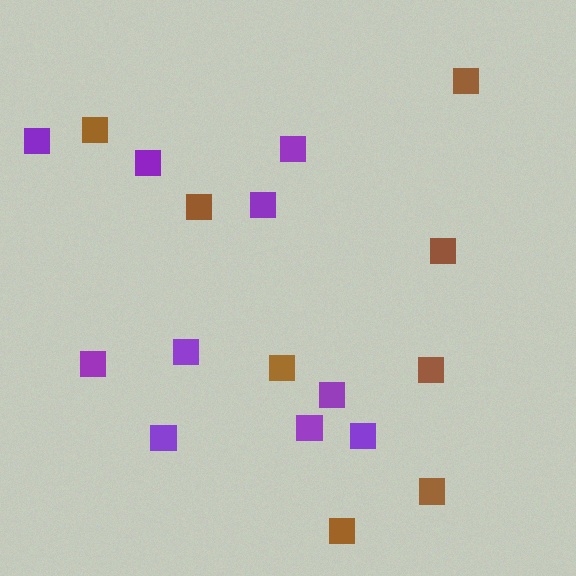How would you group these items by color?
There are 2 groups: one group of purple squares (10) and one group of brown squares (8).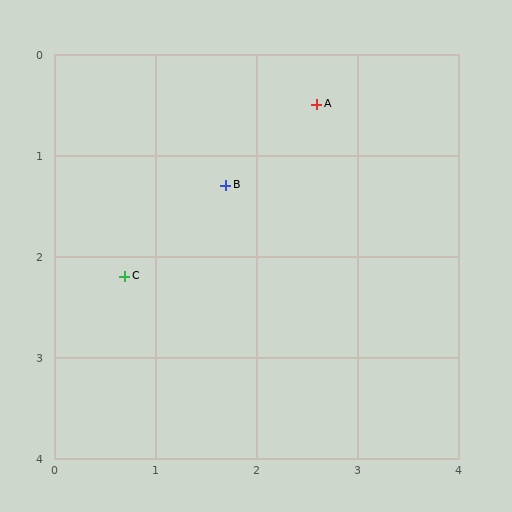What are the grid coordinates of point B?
Point B is at approximately (1.7, 1.3).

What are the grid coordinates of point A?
Point A is at approximately (2.6, 0.5).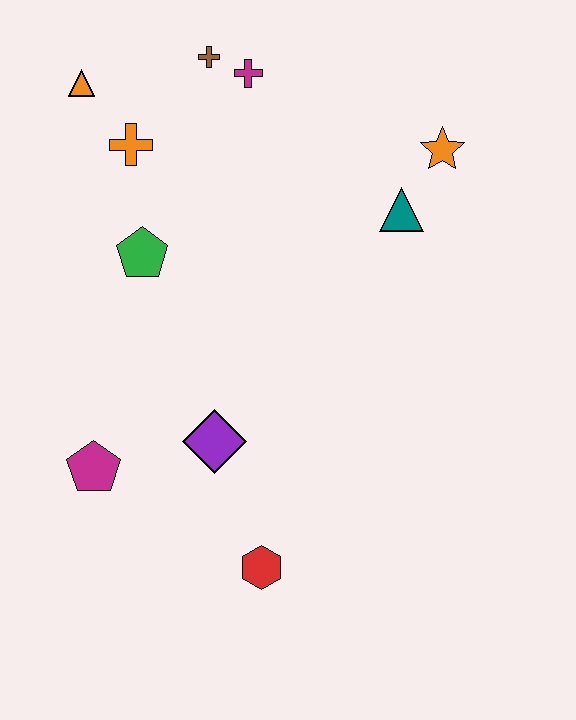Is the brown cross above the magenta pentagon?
Yes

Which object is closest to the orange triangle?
The orange cross is closest to the orange triangle.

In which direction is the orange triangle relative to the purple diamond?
The orange triangle is above the purple diamond.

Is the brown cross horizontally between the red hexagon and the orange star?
No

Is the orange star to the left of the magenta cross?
No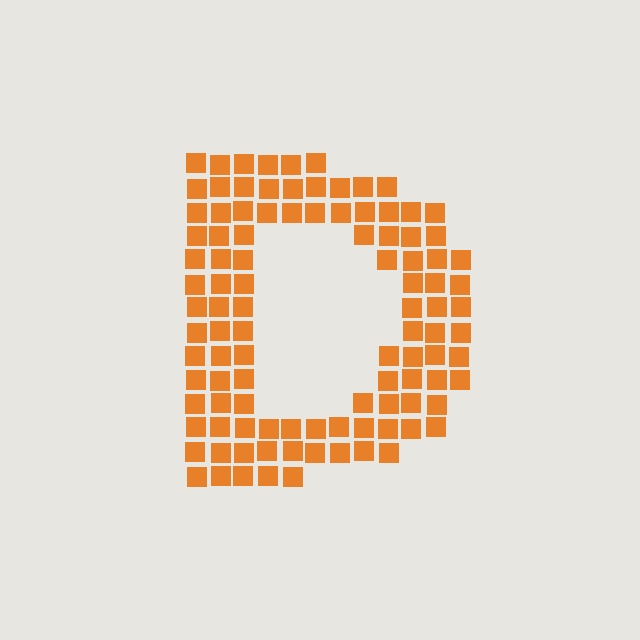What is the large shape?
The large shape is the letter D.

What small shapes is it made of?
It is made of small squares.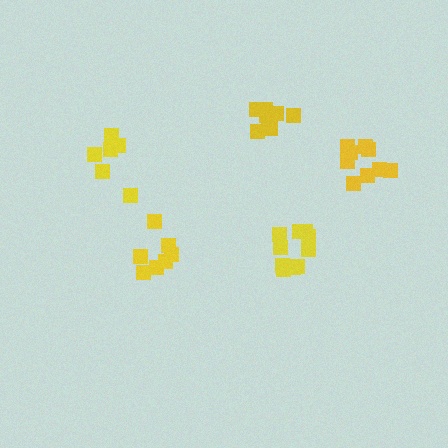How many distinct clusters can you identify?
There are 5 distinct clusters.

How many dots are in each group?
Group 1: 9 dots, Group 2: 7 dots, Group 3: 10 dots, Group 4: 8 dots, Group 5: 6 dots (40 total).